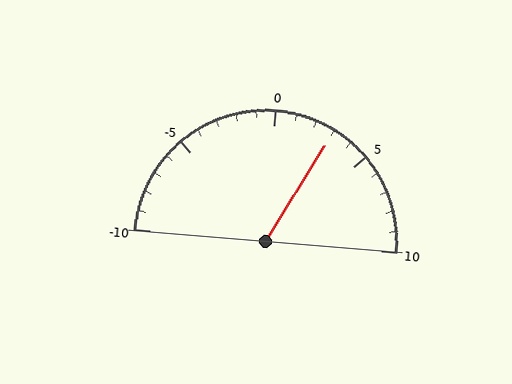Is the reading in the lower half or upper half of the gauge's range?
The reading is in the upper half of the range (-10 to 10).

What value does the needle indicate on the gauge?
The needle indicates approximately 3.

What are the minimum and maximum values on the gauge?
The gauge ranges from -10 to 10.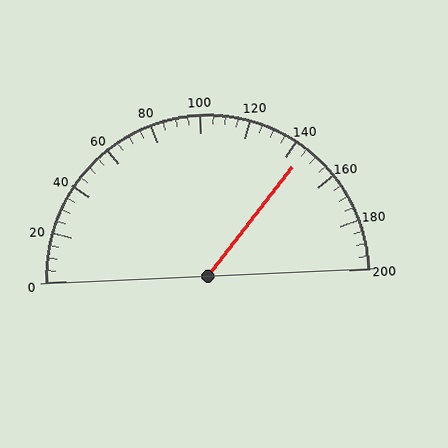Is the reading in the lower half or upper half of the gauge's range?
The reading is in the upper half of the range (0 to 200).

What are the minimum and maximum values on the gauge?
The gauge ranges from 0 to 200.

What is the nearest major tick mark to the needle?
The nearest major tick mark is 140.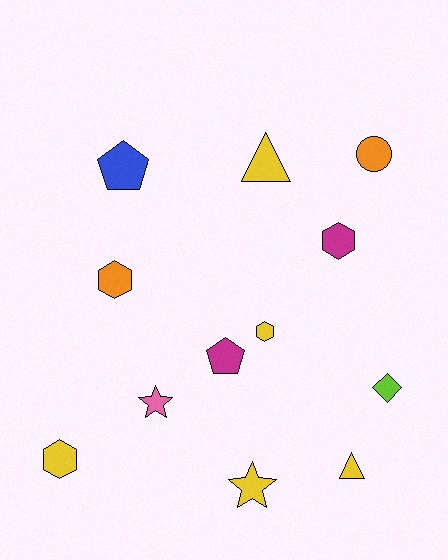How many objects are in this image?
There are 12 objects.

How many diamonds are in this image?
There is 1 diamond.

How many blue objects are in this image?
There is 1 blue object.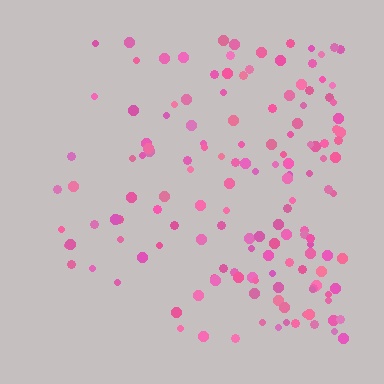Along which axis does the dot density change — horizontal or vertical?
Horizontal.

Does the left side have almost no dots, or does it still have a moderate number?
Still a moderate number, just noticeably fewer than the right.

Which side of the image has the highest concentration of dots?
The right.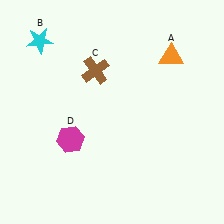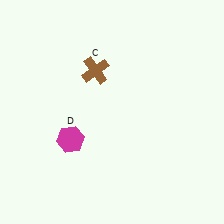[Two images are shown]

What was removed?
The cyan star (B), the orange triangle (A) were removed in Image 2.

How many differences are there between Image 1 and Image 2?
There are 2 differences between the two images.